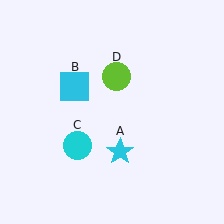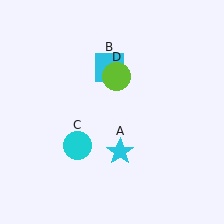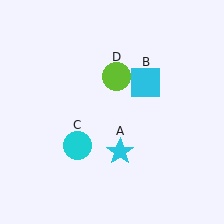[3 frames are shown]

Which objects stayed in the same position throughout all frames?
Cyan star (object A) and cyan circle (object C) and lime circle (object D) remained stationary.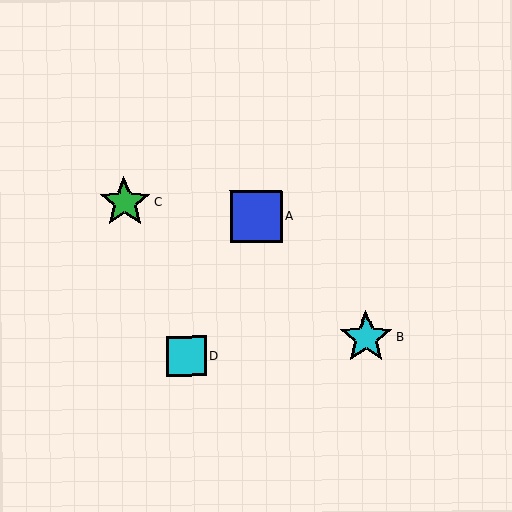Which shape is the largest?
The cyan star (labeled B) is the largest.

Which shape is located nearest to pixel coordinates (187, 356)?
The cyan square (labeled D) at (186, 356) is nearest to that location.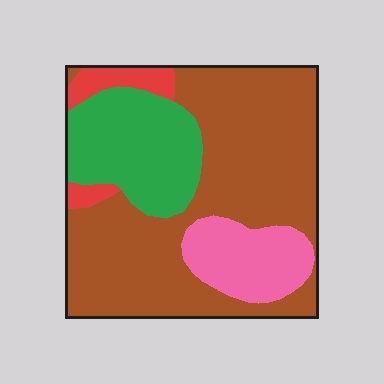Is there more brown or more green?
Brown.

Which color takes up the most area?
Brown, at roughly 60%.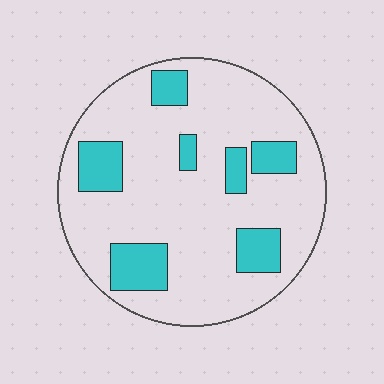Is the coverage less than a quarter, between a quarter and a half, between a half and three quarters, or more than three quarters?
Less than a quarter.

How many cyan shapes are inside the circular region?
7.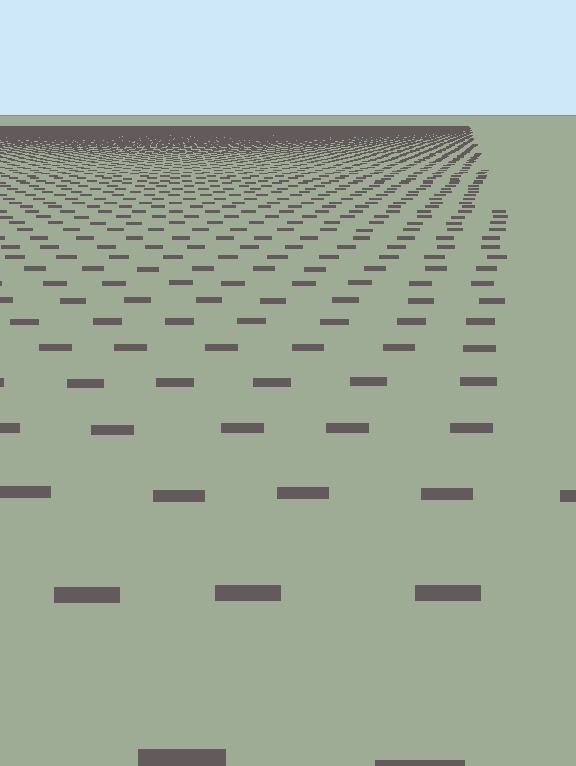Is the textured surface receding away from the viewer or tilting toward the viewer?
The surface is receding away from the viewer. Texture elements get smaller and denser toward the top.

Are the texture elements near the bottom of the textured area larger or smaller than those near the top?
Larger. Near the bottom, elements are closer to the viewer and appear at a bigger on-screen size.